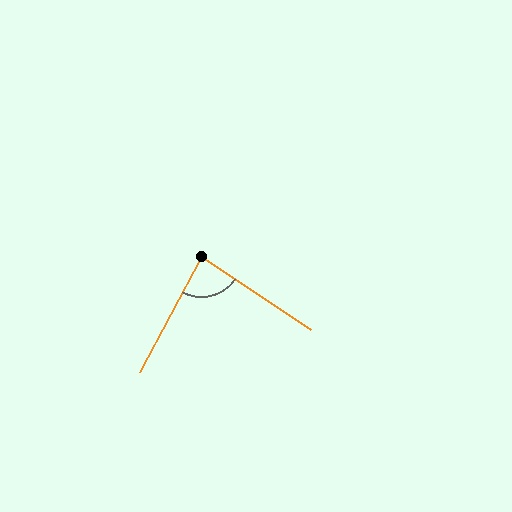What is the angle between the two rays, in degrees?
Approximately 84 degrees.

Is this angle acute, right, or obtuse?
It is acute.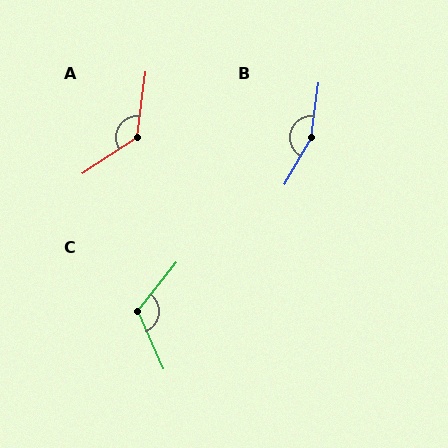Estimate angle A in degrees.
Approximately 131 degrees.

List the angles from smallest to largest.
C (117°), A (131°), B (158°).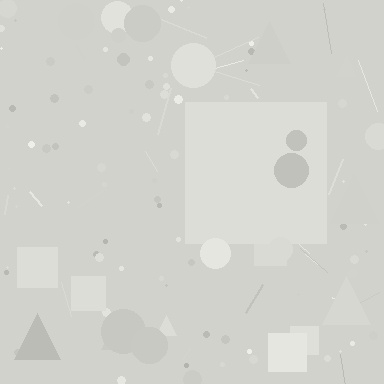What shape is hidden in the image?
A square is hidden in the image.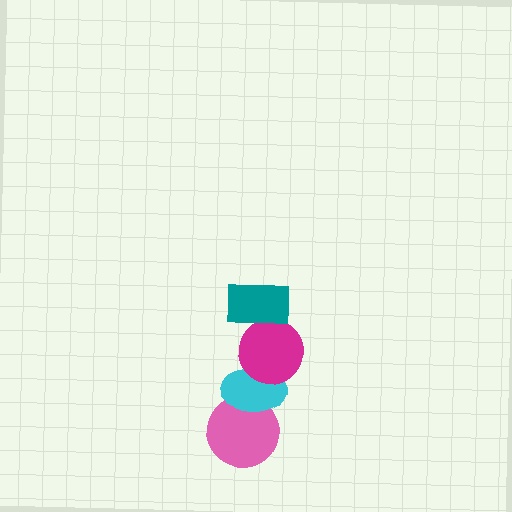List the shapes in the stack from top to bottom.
From top to bottom: the teal rectangle, the magenta circle, the cyan ellipse, the pink circle.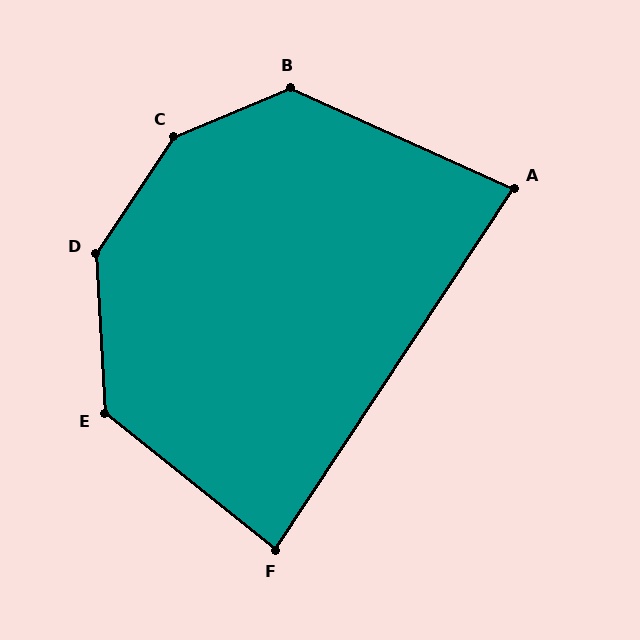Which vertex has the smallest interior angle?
A, at approximately 81 degrees.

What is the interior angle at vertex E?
Approximately 132 degrees (obtuse).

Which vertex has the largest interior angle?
C, at approximately 147 degrees.